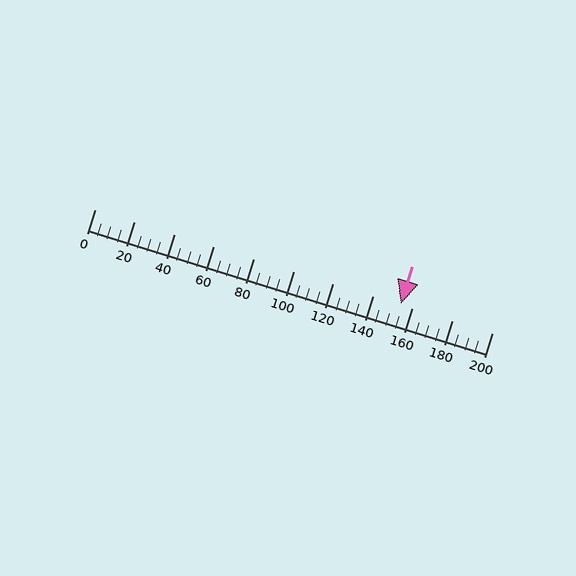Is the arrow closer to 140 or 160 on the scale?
The arrow is closer to 160.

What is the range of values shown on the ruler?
The ruler shows values from 0 to 200.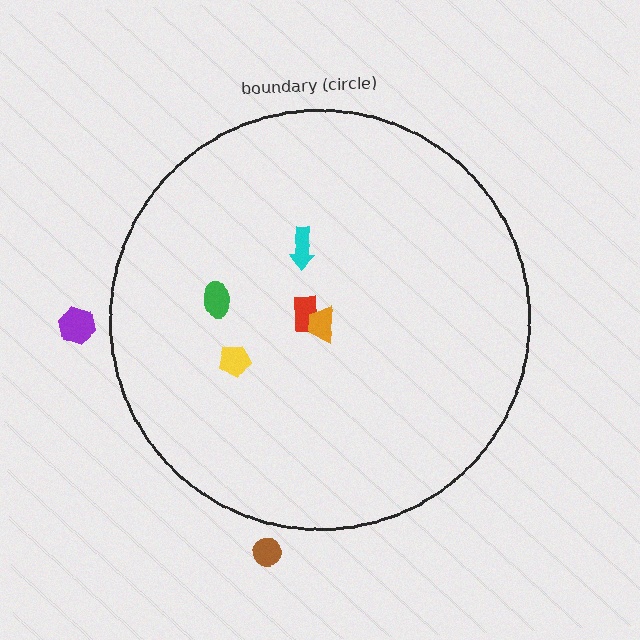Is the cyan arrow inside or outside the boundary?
Inside.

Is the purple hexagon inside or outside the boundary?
Outside.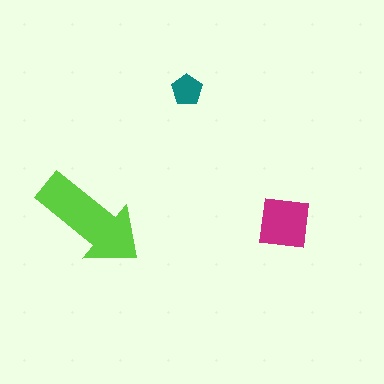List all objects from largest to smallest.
The lime arrow, the magenta square, the teal pentagon.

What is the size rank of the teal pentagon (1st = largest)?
3rd.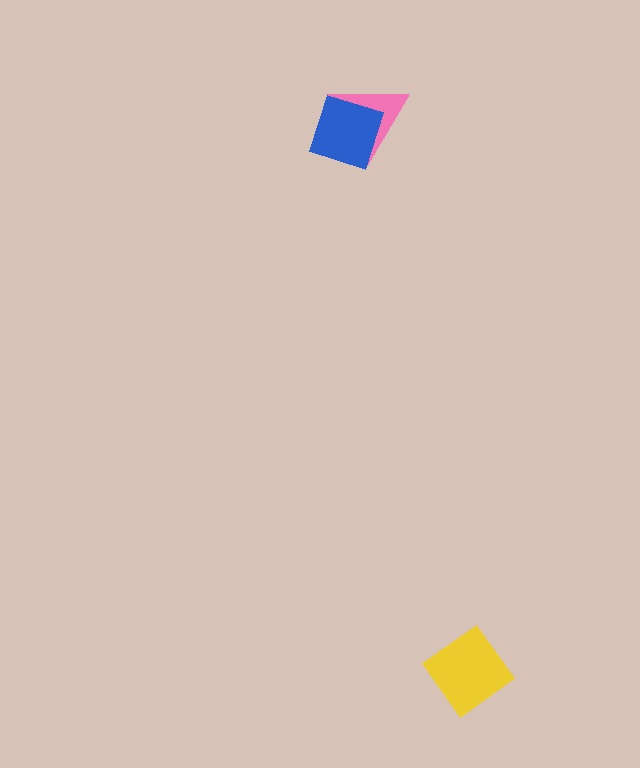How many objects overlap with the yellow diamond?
0 objects overlap with the yellow diamond.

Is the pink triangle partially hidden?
Yes, it is partially covered by another shape.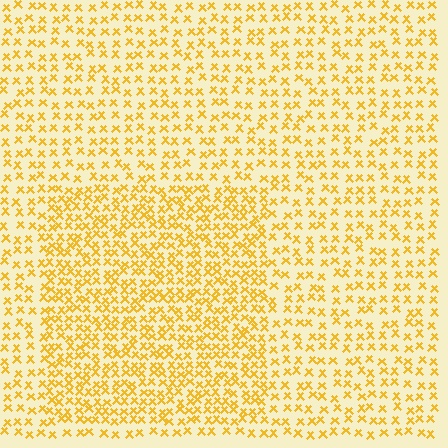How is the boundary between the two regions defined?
The boundary is defined by a change in element density (approximately 1.7x ratio). All elements are the same color, size, and shape.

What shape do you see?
I see a rectangle.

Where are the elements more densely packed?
The elements are more densely packed inside the rectangle boundary.